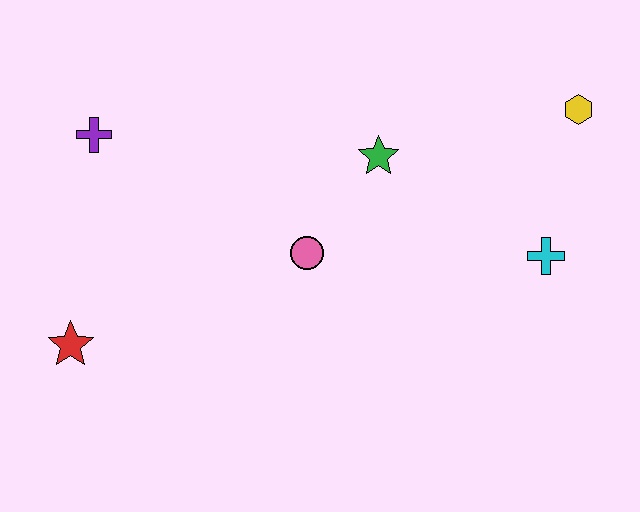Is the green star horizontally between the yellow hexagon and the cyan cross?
No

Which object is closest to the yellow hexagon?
The cyan cross is closest to the yellow hexagon.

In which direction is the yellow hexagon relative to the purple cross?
The yellow hexagon is to the right of the purple cross.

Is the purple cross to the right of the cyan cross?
No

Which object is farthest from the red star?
The yellow hexagon is farthest from the red star.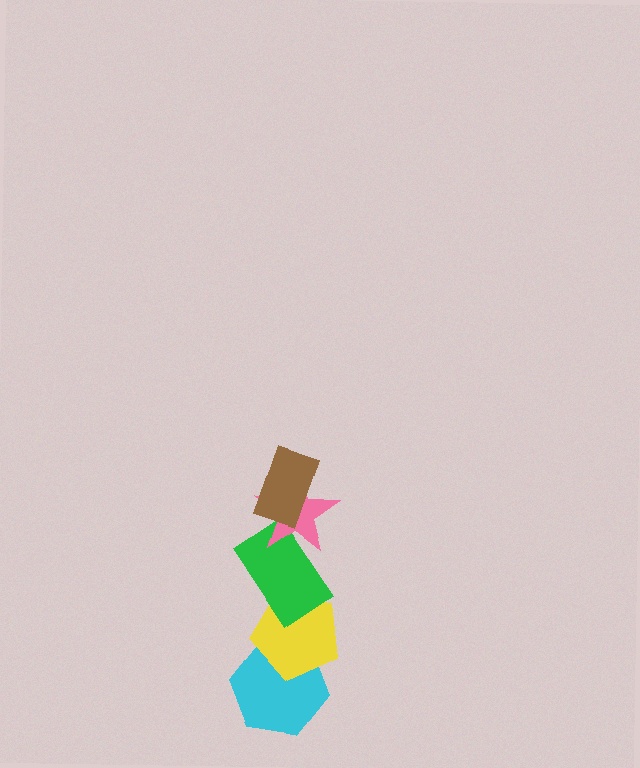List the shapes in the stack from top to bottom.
From top to bottom: the brown rectangle, the pink star, the green rectangle, the yellow pentagon, the cyan hexagon.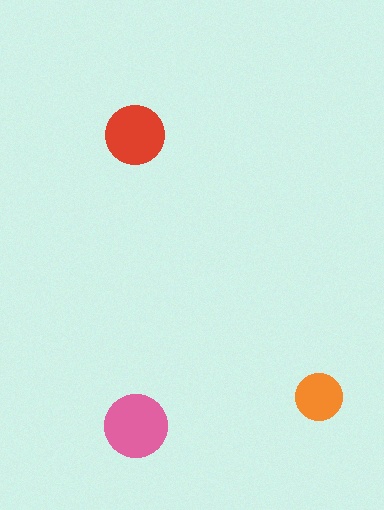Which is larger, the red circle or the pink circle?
The pink one.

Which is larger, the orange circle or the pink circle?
The pink one.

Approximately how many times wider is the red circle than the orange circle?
About 1.5 times wider.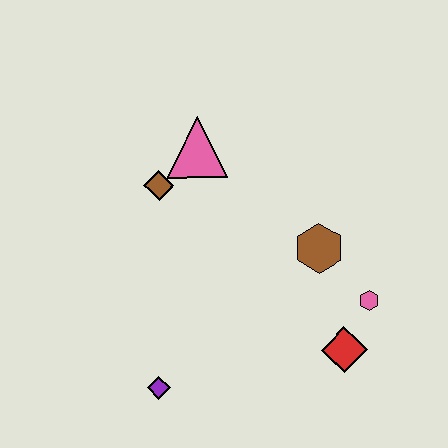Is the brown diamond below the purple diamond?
No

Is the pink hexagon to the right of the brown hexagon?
Yes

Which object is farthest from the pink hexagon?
The brown diamond is farthest from the pink hexagon.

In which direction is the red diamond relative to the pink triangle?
The red diamond is below the pink triangle.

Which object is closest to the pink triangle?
The brown diamond is closest to the pink triangle.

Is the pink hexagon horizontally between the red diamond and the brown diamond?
No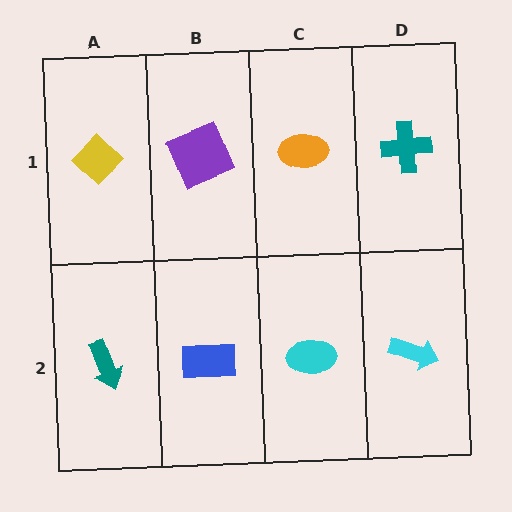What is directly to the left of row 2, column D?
A cyan ellipse.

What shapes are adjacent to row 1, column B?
A blue rectangle (row 2, column B), a yellow diamond (row 1, column A), an orange ellipse (row 1, column C).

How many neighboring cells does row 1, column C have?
3.